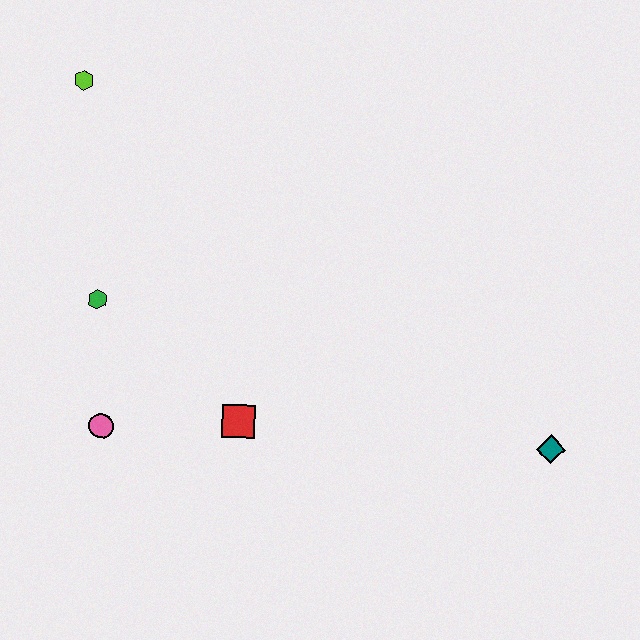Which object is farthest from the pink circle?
The teal diamond is farthest from the pink circle.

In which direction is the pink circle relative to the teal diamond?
The pink circle is to the left of the teal diamond.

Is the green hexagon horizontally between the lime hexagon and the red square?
Yes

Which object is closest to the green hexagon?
The pink circle is closest to the green hexagon.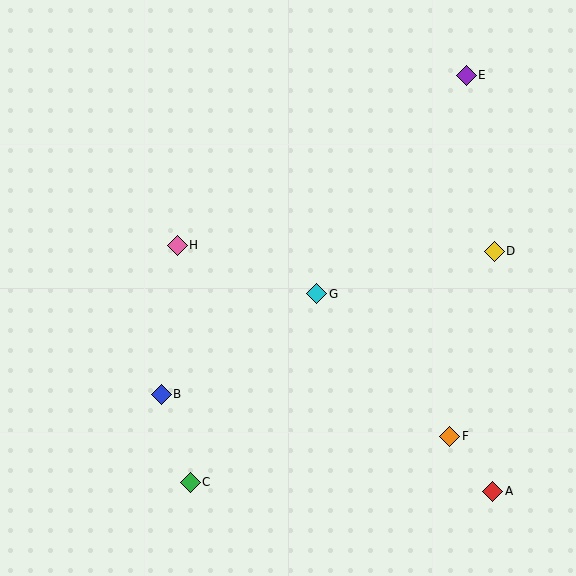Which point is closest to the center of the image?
Point G at (317, 294) is closest to the center.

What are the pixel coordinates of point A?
Point A is at (493, 491).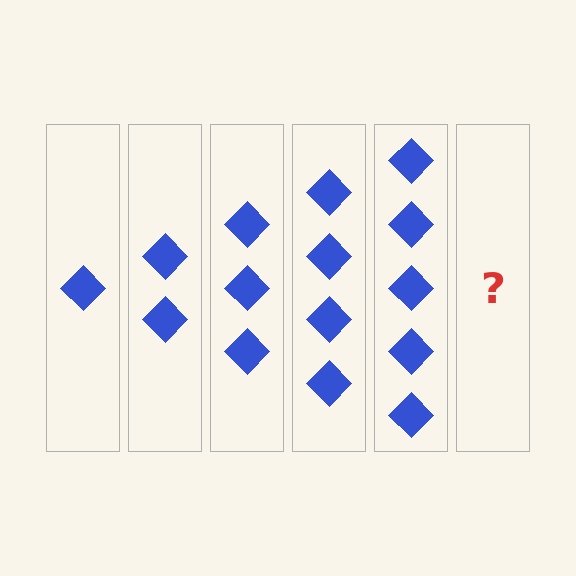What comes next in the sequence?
The next element should be 6 diamonds.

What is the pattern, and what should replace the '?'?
The pattern is that each step adds one more diamond. The '?' should be 6 diamonds.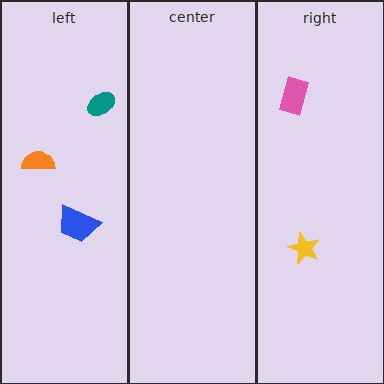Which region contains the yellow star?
The right region.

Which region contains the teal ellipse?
The left region.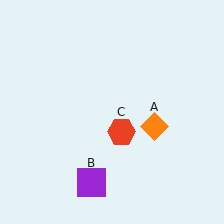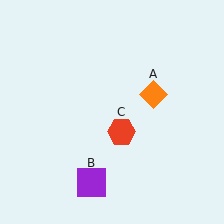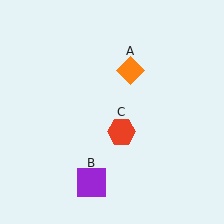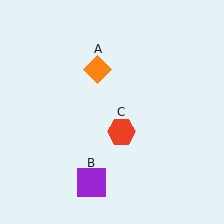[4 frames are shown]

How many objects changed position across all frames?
1 object changed position: orange diamond (object A).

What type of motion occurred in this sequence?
The orange diamond (object A) rotated counterclockwise around the center of the scene.